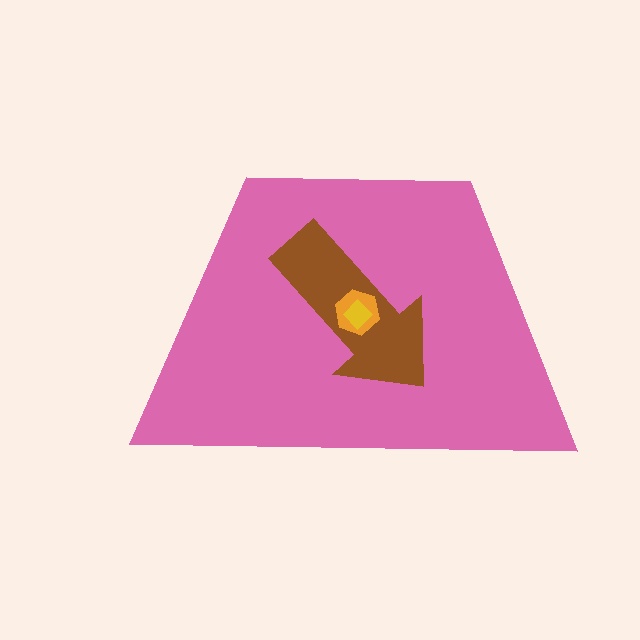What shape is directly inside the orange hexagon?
The yellow diamond.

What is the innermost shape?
The yellow diamond.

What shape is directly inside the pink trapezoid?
The brown arrow.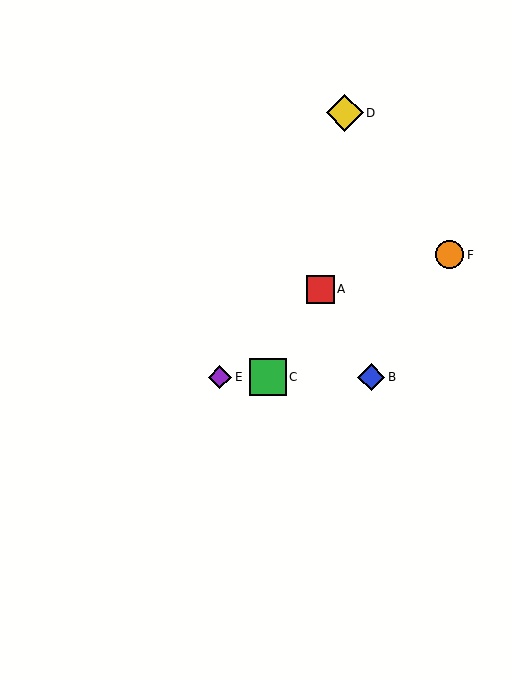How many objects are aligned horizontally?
3 objects (B, C, E) are aligned horizontally.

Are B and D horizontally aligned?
No, B is at y≈377 and D is at y≈113.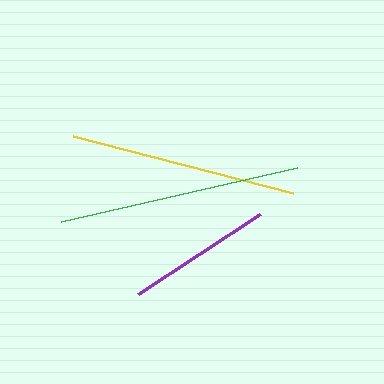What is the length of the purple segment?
The purple segment is approximately 146 pixels long.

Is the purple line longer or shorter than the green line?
The green line is longer than the purple line.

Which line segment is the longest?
The green line is the longest at approximately 242 pixels.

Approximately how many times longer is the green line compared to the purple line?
The green line is approximately 1.7 times the length of the purple line.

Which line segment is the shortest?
The purple line is the shortest at approximately 146 pixels.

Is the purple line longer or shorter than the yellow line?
The yellow line is longer than the purple line.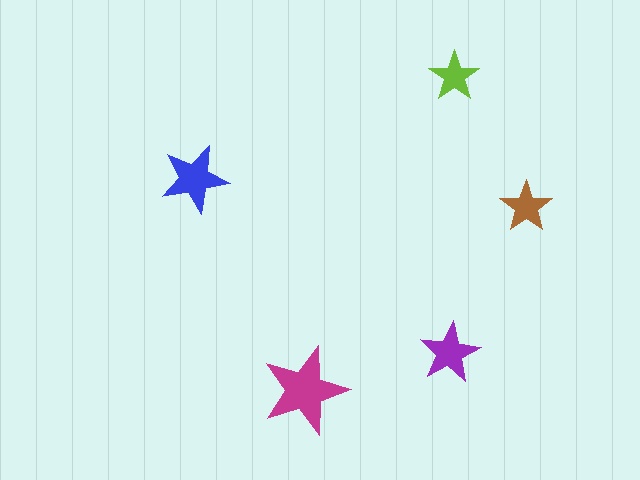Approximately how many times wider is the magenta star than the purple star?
About 1.5 times wider.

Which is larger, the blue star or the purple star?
The blue one.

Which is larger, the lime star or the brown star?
The brown one.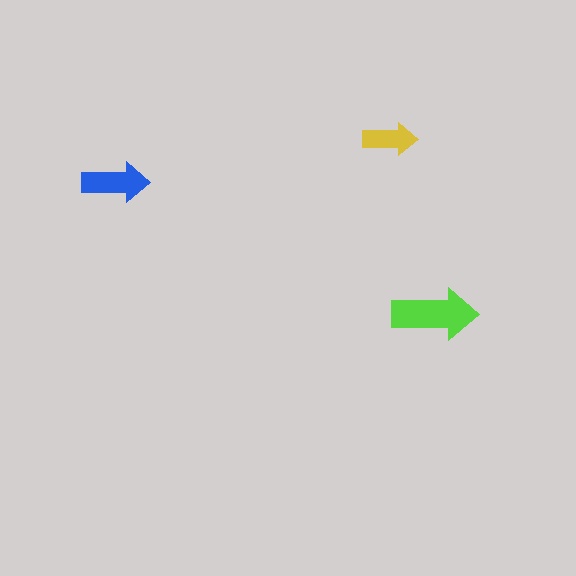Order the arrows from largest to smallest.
the lime one, the blue one, the yellow one.